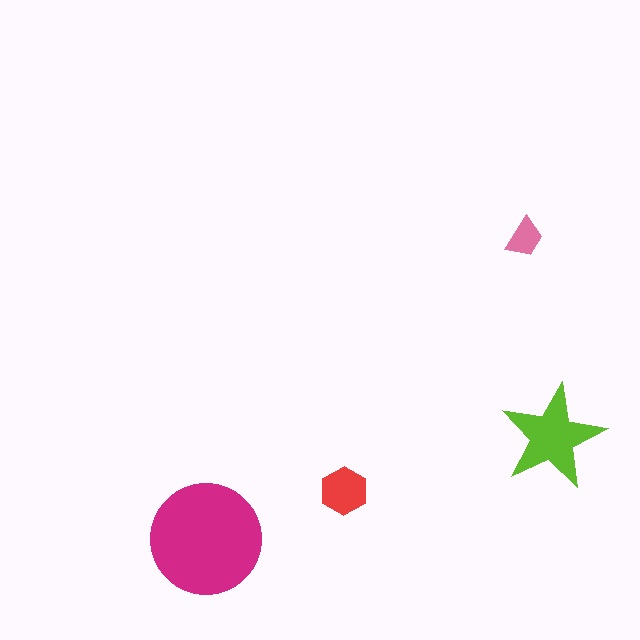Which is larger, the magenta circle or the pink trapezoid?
The magenta circle.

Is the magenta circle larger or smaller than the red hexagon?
Larger.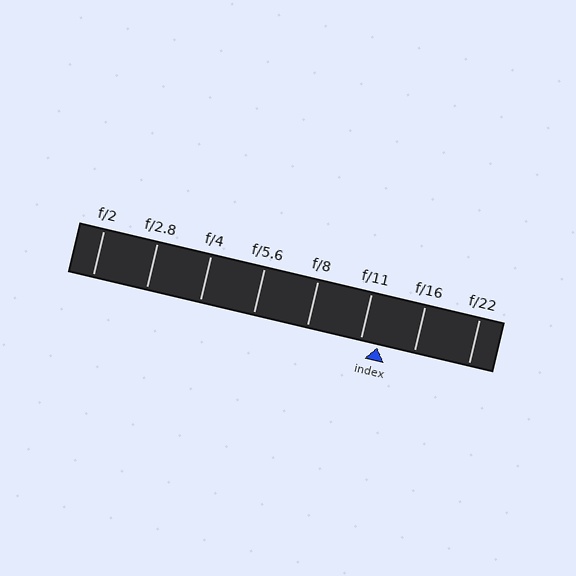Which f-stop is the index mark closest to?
The index mark is closest to f/11.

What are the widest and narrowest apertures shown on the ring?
The widest aperture shown is f/2 and the narrowest is f/22.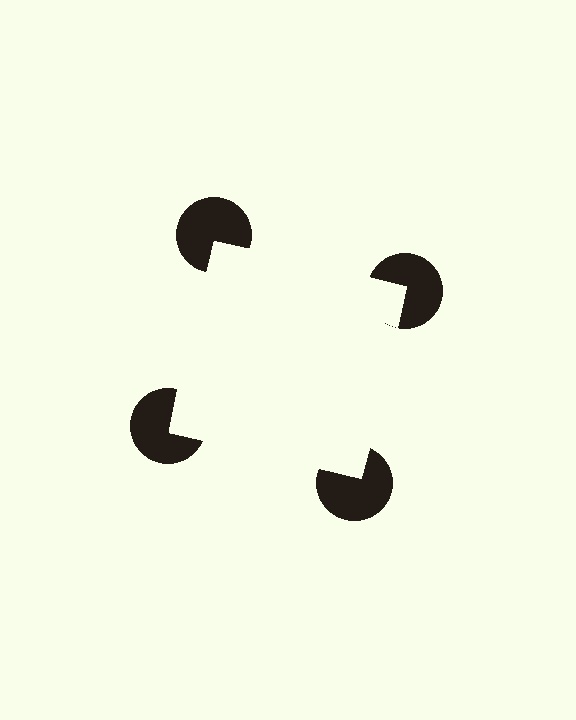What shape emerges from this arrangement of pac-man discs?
An illusory square — its edges are inferred from the aligned wedge cuts in the pac-man discs, not physically drawn.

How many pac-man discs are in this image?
There are 4 — one at each vertex of the illusory square.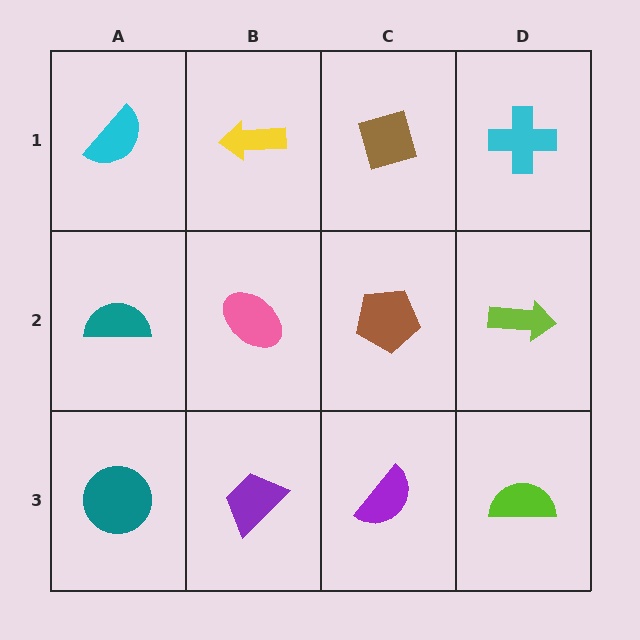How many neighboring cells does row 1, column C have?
3.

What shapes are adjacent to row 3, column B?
A pink ellipse (row 2, column B), a teal circle (row 3, column A), a purple semicircle (row 3, column C).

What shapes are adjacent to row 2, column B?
A yellow arrow (row 1, column B), a purple trapezoid (row 3, column B), a teal semicircle (row 2, column A), a brown pentagon (row 2, column C).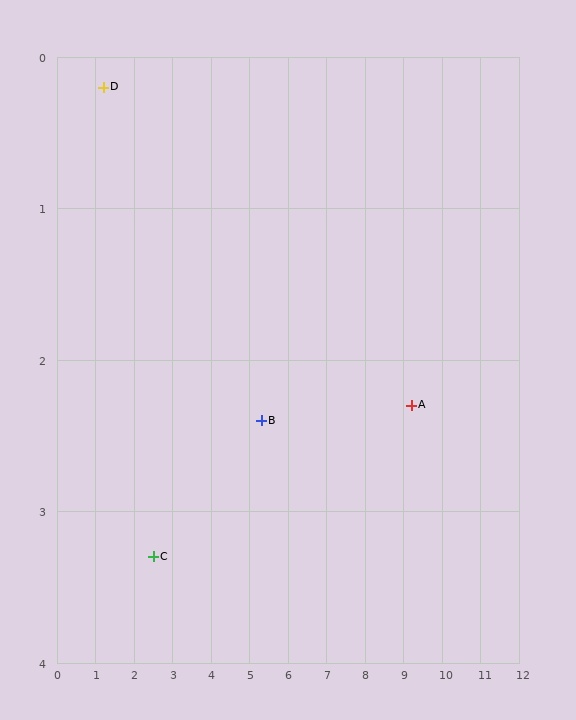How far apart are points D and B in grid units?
Points D and B are about 4.7 grid units apart.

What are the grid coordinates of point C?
Point C is at approximately (2.5, 3.3).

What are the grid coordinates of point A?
Point A is at approximately (9.2, 2.3).